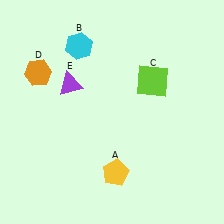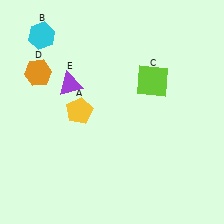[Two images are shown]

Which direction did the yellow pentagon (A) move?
The yellow pentagon (A) moved up.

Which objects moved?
The objects that moved are: the yellow pentagon (A), the cyan hexagon (B).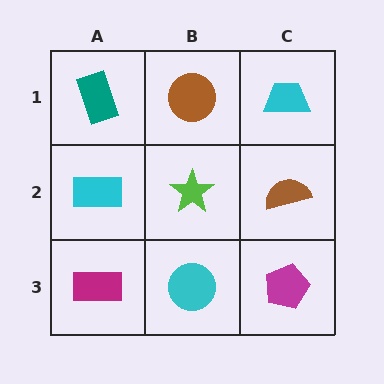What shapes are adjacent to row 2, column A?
A teal rectangle (row 1, column A), a magenta rectangle (row 3, column A), a lime star (row 2, column B).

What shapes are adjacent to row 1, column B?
A lime star (row 2, column B), a teal rectangle (row 1, column A), a cyan trapezoid (row 1, column C).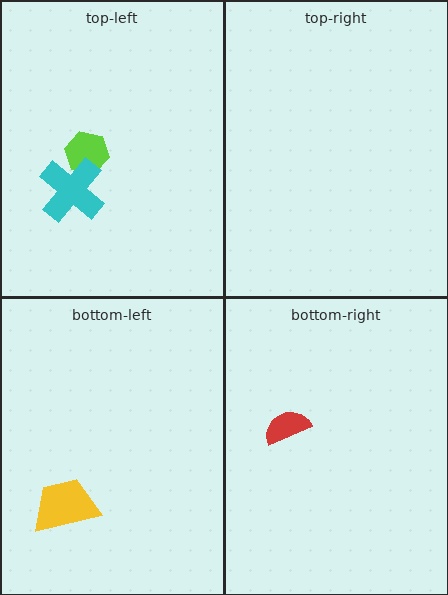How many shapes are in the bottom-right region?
1.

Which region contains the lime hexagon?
The top-left region.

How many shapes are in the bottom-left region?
1.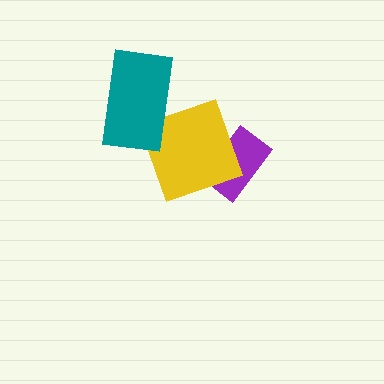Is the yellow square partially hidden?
Yes, it is partially covered by another shape.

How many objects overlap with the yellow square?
2 objects overlap with the yellow square.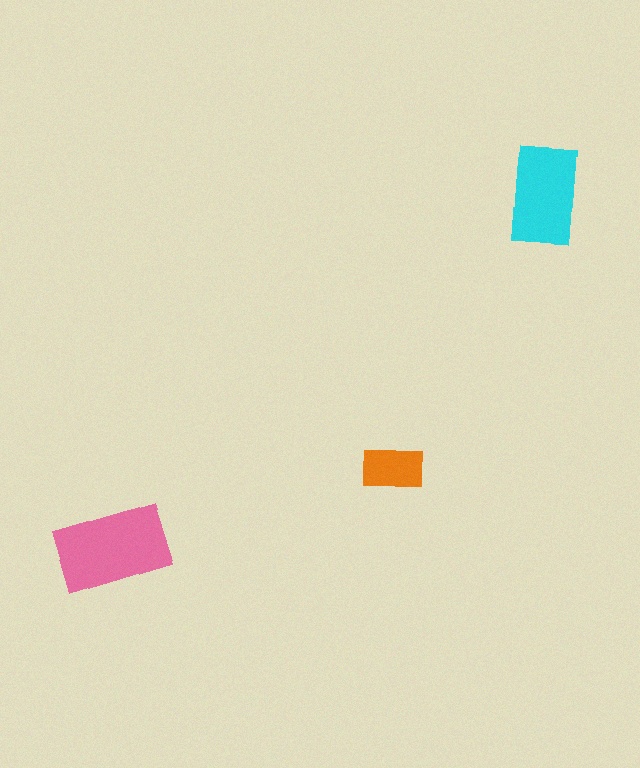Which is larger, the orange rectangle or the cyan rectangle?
The cyan one.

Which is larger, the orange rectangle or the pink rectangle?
The pink one.